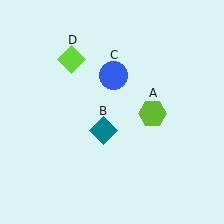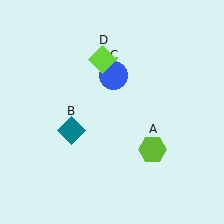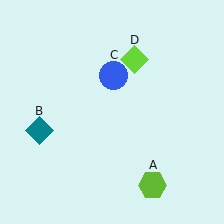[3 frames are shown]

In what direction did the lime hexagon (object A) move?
The lime hexagon (object A) moved down.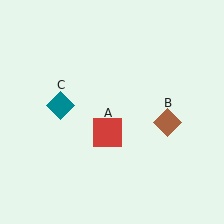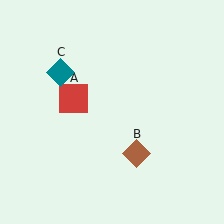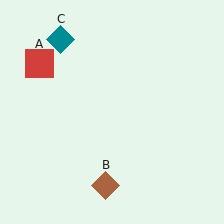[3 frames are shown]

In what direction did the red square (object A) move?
The red square (object A) moved up and to the left.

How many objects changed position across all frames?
3 objects changed position: red square (object A), brown diamond (object B), teal diamond (object C).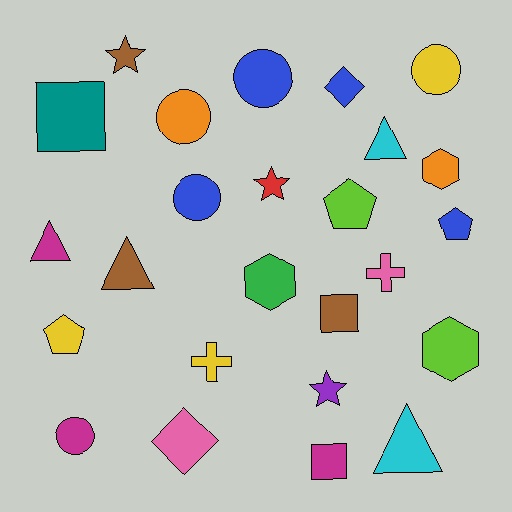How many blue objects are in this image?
There are 4 blue objects.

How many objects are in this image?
There are 25 objects.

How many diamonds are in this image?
There are 2 diamonds.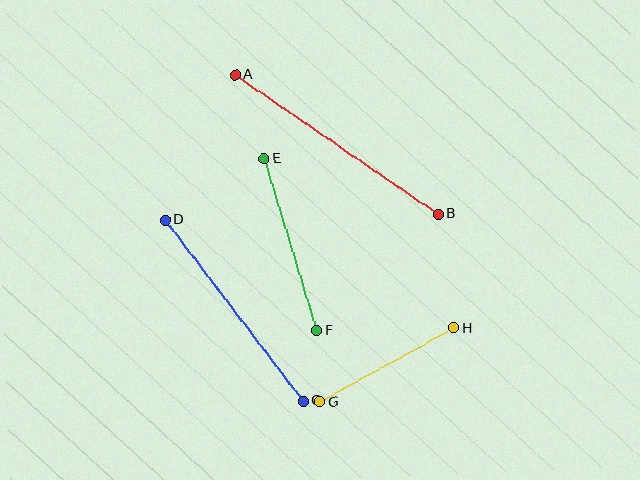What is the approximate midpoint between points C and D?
The midpoint is at approximately (234, 311) pixels.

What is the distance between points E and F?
The distance is approximately 180 pixels.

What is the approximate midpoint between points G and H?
The midpoint is at approximately (387, 365) pixels.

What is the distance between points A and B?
The distance is approximately 247 pixels.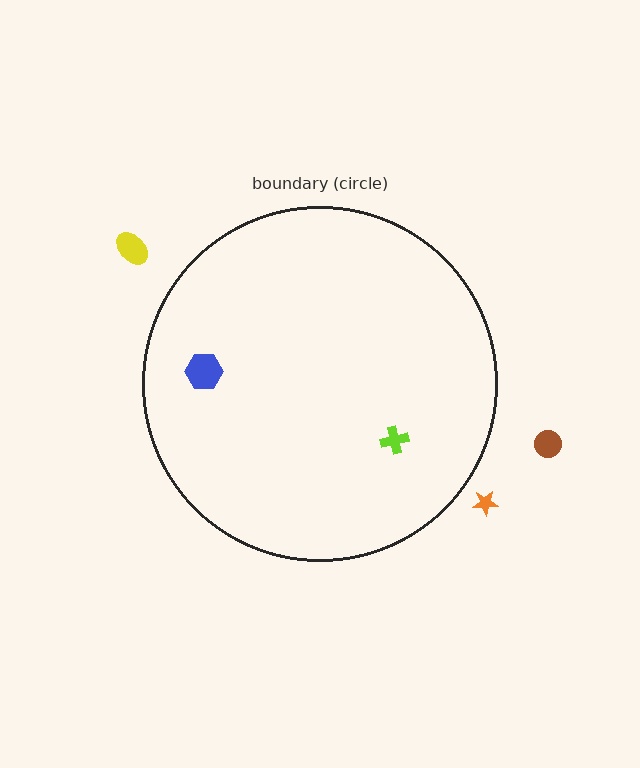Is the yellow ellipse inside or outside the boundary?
Outside.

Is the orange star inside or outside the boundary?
Outside.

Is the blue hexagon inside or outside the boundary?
Inside.